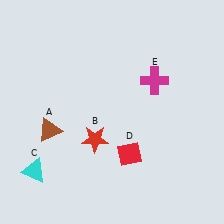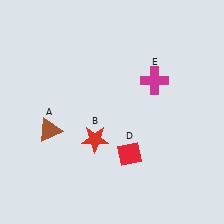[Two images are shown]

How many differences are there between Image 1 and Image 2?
There is 1 difference between the two images.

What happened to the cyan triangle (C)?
The cyan triangle (C) was removed in Image 2. It was in the bottom-left area of Image 1.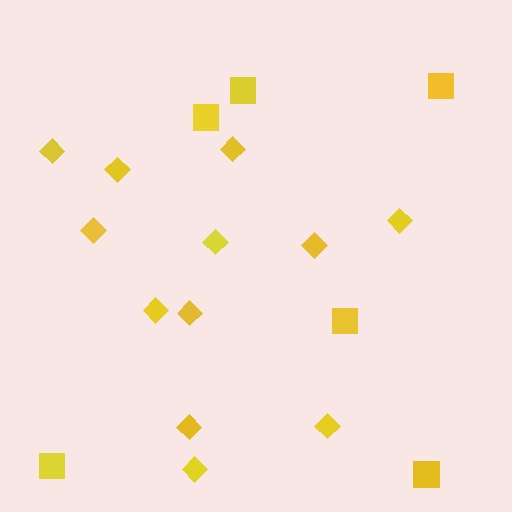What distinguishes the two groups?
There are 2 groups: one group of squares (6) and one group of diamonds (12).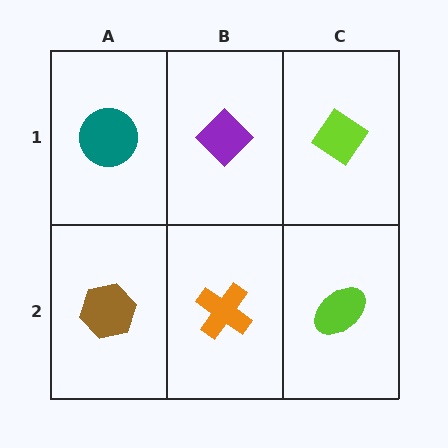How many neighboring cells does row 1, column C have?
2.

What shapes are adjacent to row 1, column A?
A brown hexagon (row 2, column A), a purple diamond (row 1, column B).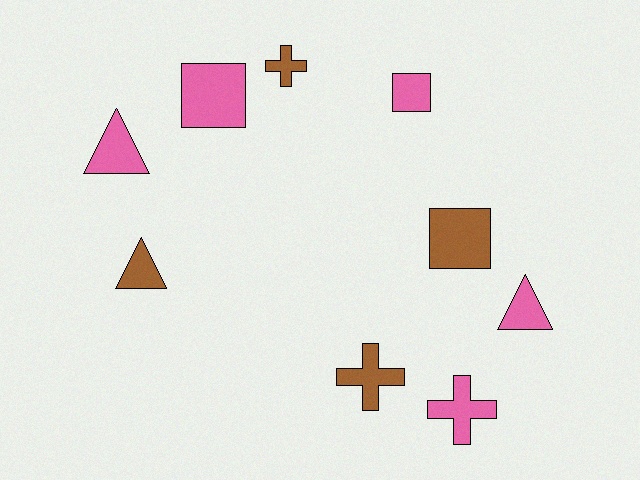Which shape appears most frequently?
Triangle, with 3 objects.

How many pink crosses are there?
There is 1 pink cross.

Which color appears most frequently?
Pink, with 5 objects.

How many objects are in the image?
There are 9 objects.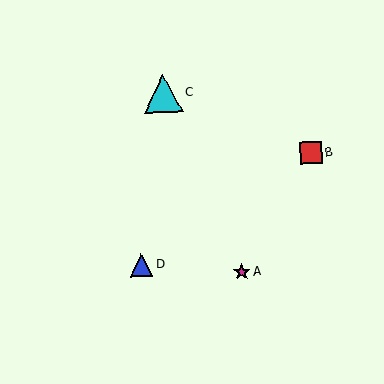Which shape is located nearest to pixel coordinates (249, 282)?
The magenta star (labeled A) at (242, 272) is nearest to that location.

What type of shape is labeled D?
Shape D is a blue triangle.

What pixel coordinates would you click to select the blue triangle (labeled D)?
Click at (141, 265) to select the blue triangle D.